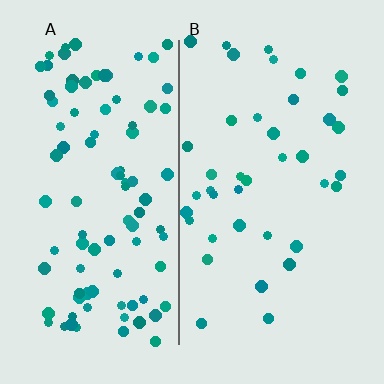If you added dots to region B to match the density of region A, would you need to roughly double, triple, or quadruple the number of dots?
Approximately double.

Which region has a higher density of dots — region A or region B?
A (the left).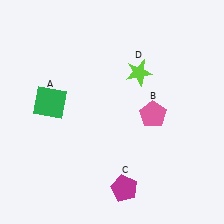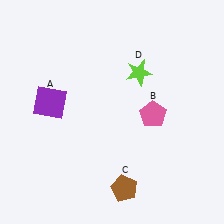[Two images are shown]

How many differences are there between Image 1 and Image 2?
There are 2 differences between the two images.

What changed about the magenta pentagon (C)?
In Image 1, C is magenta. In Image 2, it changed to brown.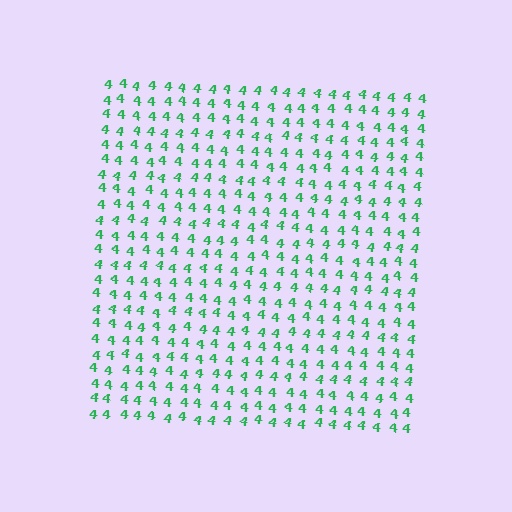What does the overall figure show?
The overall figure shows a square.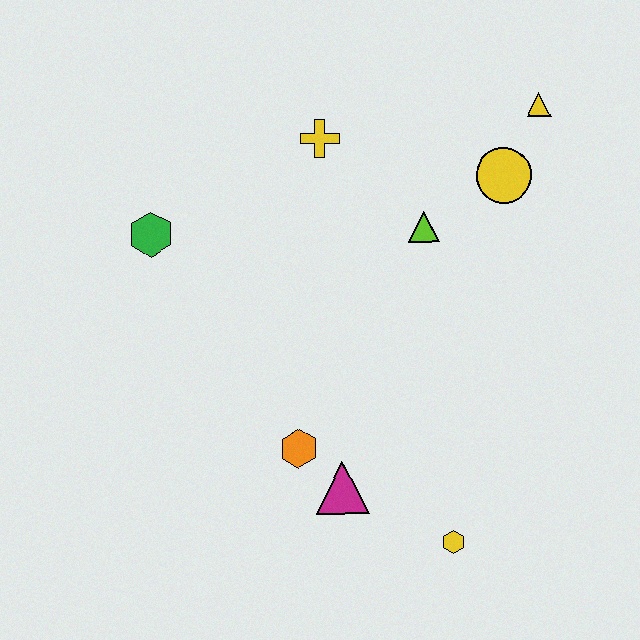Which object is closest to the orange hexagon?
The magenta triangle is closest to the orange hexagon.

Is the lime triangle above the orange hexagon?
Yes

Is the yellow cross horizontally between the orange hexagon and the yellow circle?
Yes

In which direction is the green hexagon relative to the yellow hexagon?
The green hexagon is above the yellow hexagon.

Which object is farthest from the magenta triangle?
The yellow triangle is farthest from the magenta triangle.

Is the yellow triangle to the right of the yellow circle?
Yes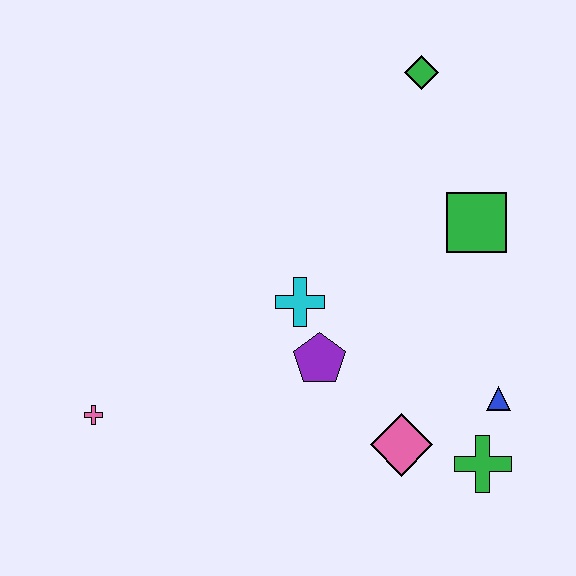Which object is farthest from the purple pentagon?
The green diamond is farthest from the purple pentagon.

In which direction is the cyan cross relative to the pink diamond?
The cyan cross is above the pink diamond.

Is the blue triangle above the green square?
No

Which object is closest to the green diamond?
The green square is closest to the green diamond.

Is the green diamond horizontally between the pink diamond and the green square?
Yes